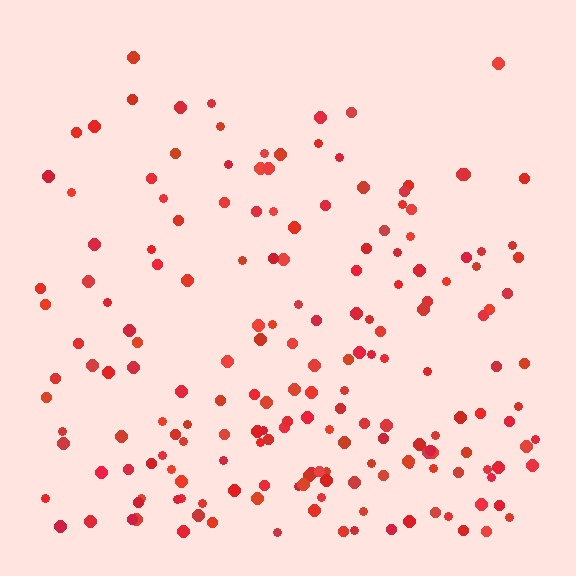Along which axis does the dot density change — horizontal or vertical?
Vertical.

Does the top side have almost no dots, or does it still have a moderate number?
Still a moderate number, just noticeably fewer than the bottom.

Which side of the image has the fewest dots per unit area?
The top.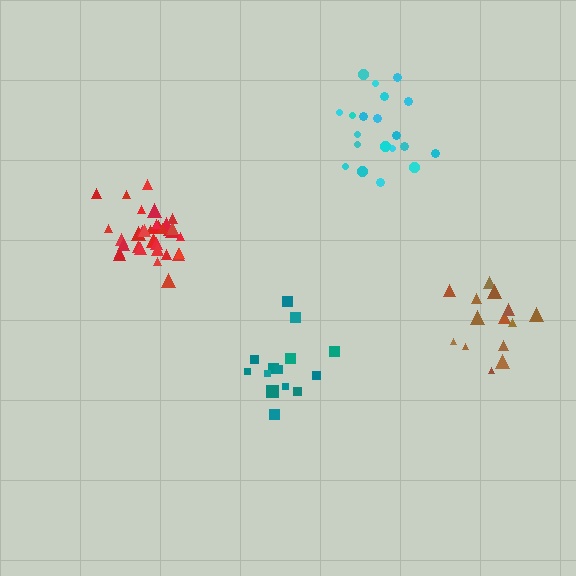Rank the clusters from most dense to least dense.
red, cyan, teal, brown.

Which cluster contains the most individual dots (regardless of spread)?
Red (34).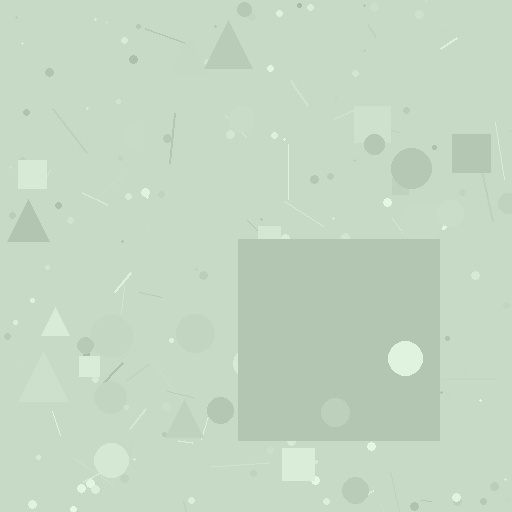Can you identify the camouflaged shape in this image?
The camouflaged shape is a square.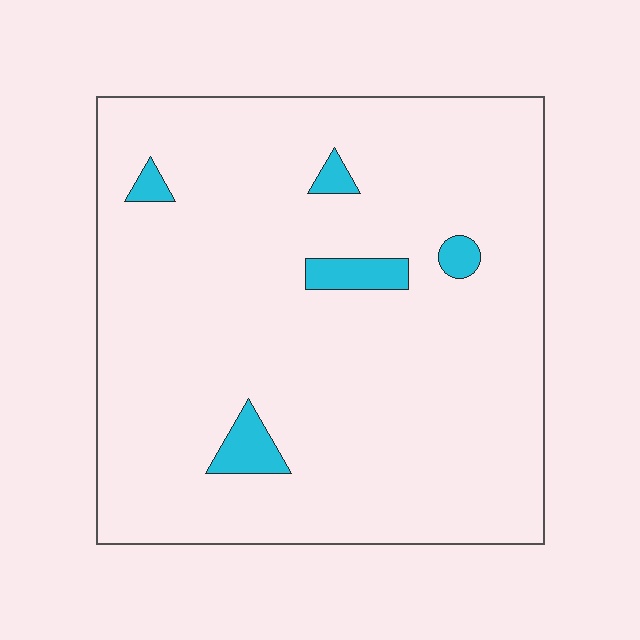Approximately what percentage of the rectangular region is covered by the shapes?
Approximately 5%.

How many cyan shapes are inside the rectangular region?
5.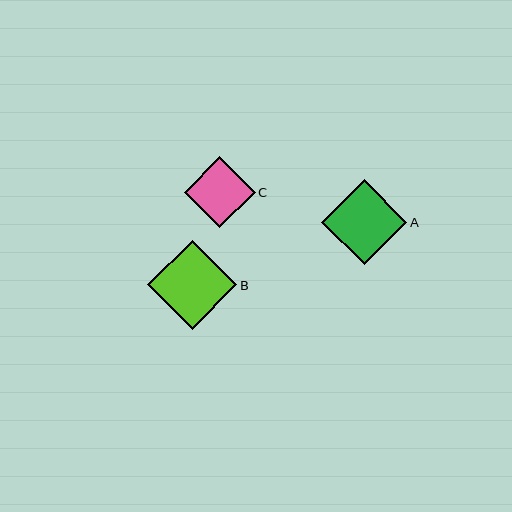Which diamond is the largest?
Diamond B is the largest with a size of approximately 89 pixels.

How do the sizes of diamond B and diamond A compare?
Diamond B and diamond A are approximately the same size.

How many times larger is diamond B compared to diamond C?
Diamond B is approximately 1.2 times the size of diamond C.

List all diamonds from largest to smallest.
From largest to smallest: B, A, C.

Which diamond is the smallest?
Diamond C is the smallest with a size of approximately 71 pixels.